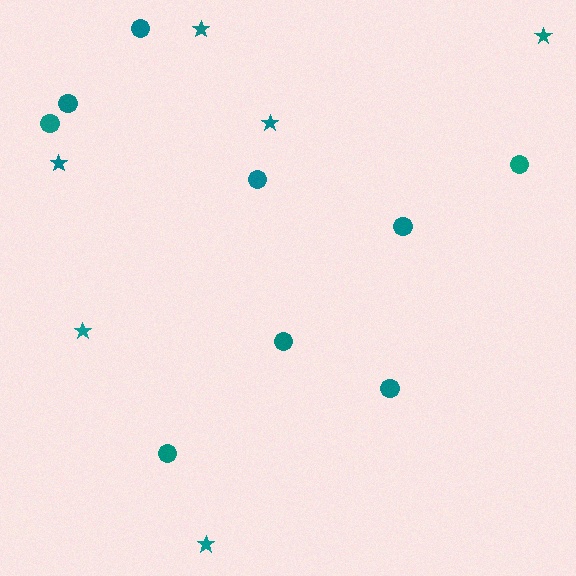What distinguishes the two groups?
There are 2 groups: one group of stars (6) and one group of circles (9).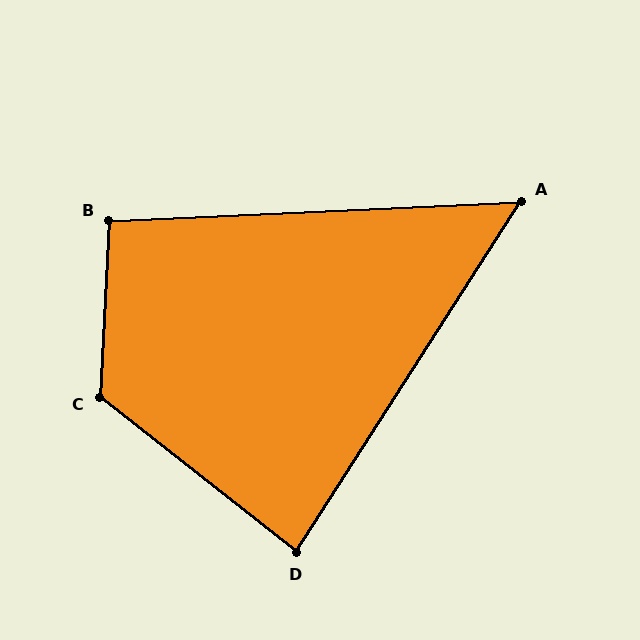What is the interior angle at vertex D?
Approximately 84 degrees (acute).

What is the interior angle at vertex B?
Approximately 96 degrees (obtuse).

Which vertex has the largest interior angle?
C, at approximately 125 degrees.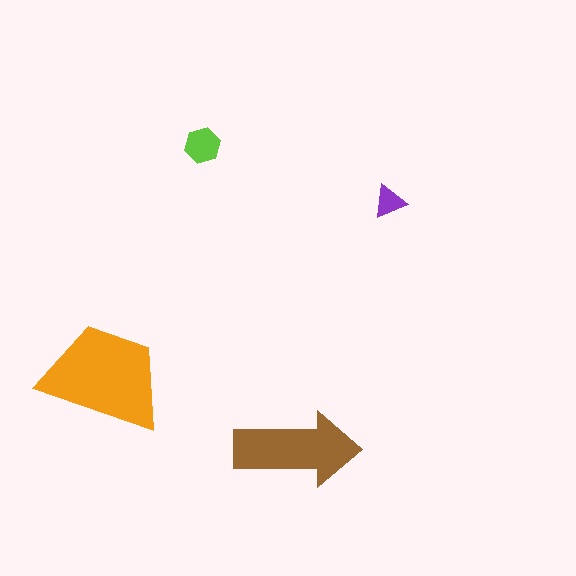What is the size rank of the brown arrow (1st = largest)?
2nd.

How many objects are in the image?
There are 4 objects in the image.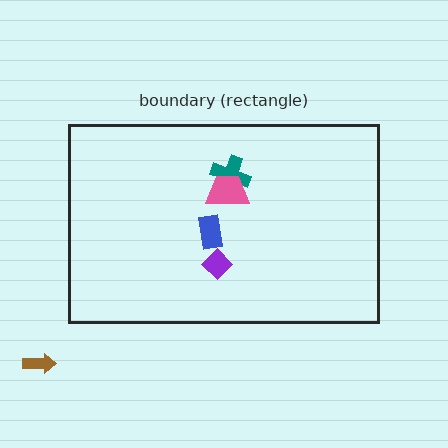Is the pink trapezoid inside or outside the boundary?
Inside.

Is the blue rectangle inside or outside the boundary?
Inside.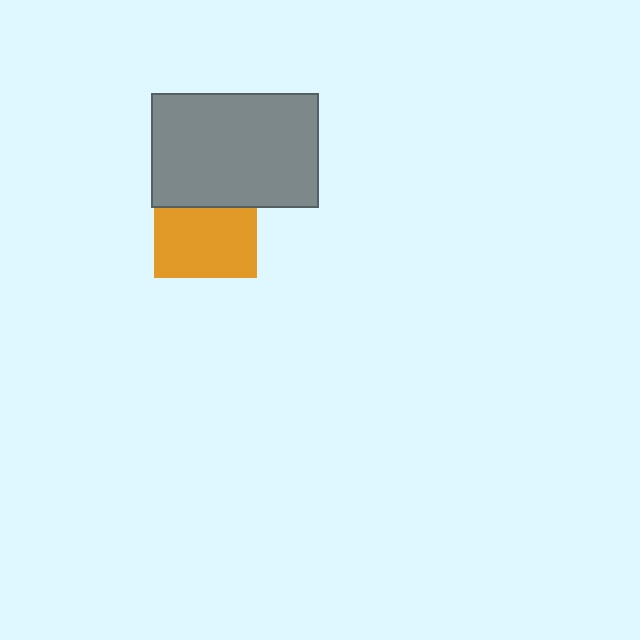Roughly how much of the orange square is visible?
Most of it is visible (roughly 67%).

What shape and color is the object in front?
The object in front is a gray rectangle.